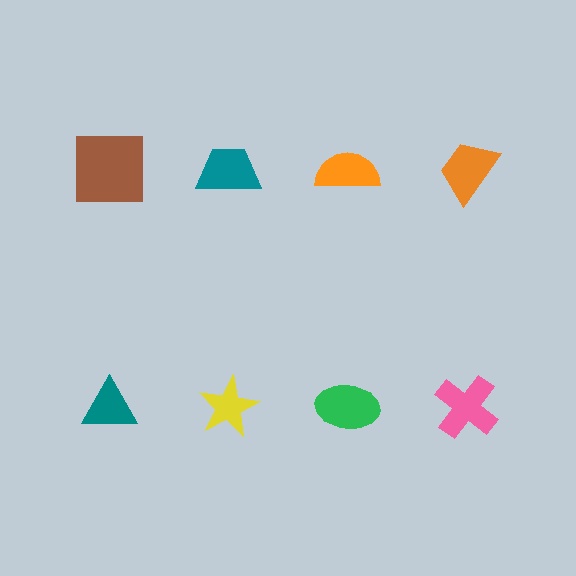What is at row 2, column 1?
A teal triangle.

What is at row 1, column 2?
A teal trapezoid.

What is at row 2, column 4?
A pink cross.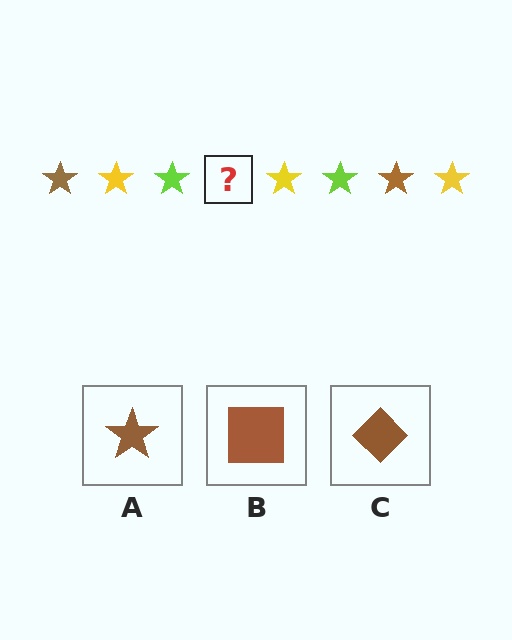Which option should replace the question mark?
Option A.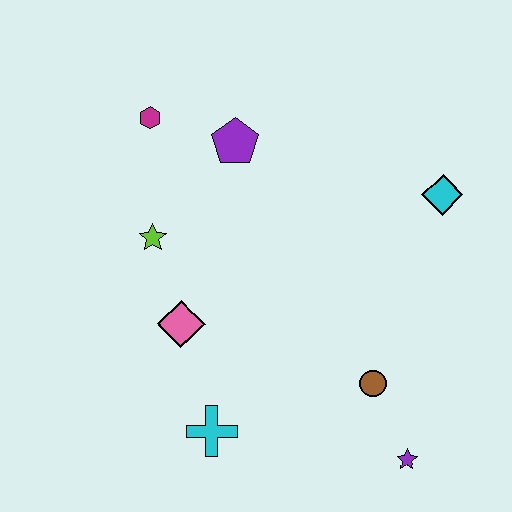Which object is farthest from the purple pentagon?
The purple star is farthest from the purple pentagon.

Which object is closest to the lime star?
The pink diamond is closest to the lime star.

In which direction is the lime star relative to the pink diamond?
The lime star is above the pink diamond.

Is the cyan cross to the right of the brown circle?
No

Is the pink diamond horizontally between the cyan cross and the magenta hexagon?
Yes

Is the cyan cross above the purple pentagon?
No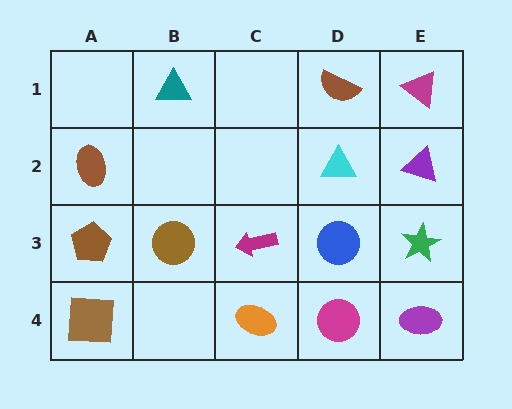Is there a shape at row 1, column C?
No, that cell is empty.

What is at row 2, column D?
A cyan triangle.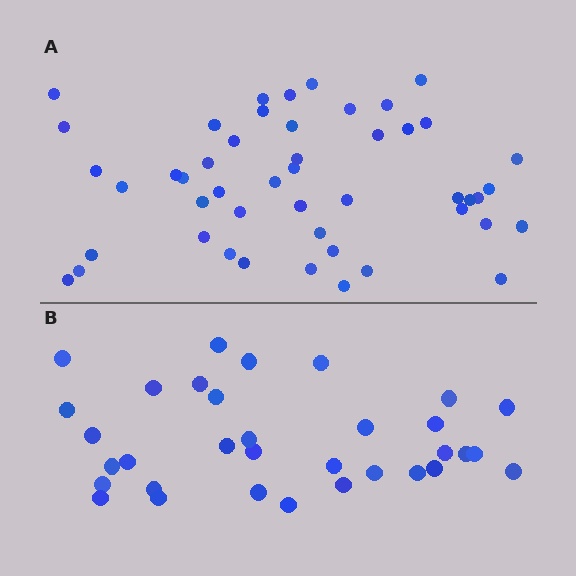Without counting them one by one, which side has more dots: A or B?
Region A (the top region) has more dots.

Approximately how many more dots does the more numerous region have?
Region A has approximately 15 more dots than region B.